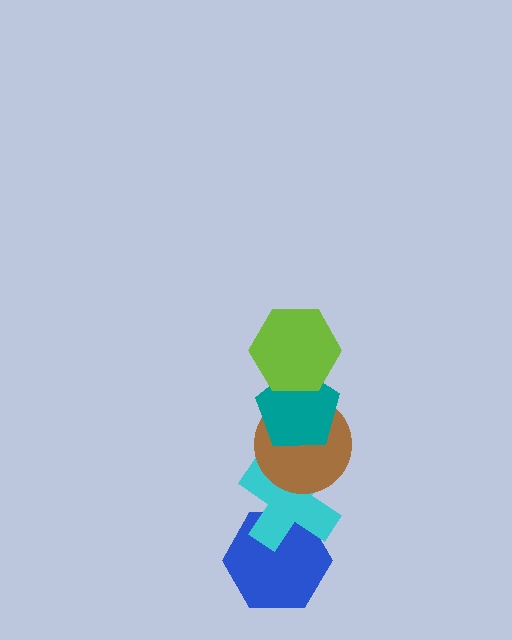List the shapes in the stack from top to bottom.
From top to bottom: the lime hexagon, the teal pentagon, the brown circle, the cyan cross, the blue hexagon.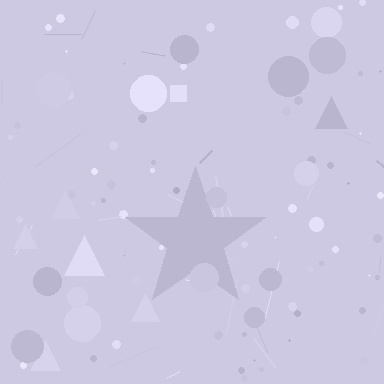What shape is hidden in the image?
A star is hidden in the image.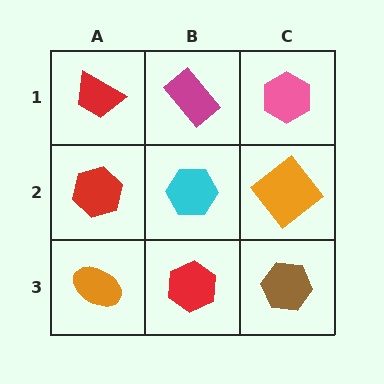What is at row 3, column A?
An orange ellipse.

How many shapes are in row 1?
3 shapes.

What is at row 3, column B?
A red hexagon.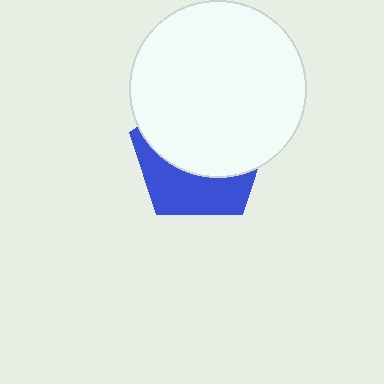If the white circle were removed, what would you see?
You would see the complete blue pentagon.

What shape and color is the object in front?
The object in front is a white circle.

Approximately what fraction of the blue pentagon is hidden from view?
Roughly 61% of the blue pentagon is hidden behind the white circle.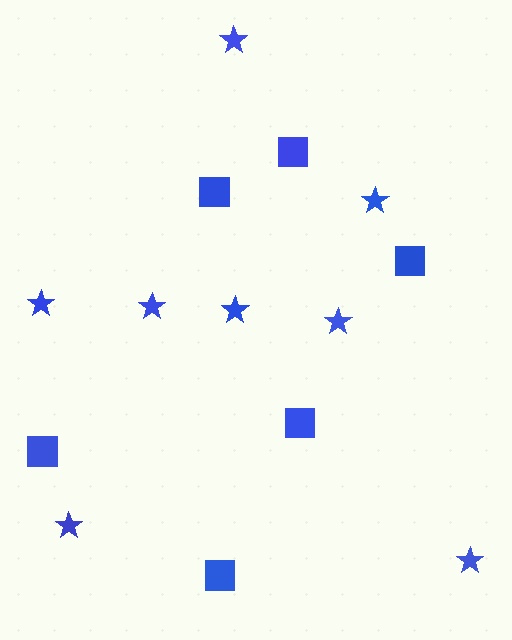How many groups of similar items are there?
There are 2 groups: one group of squares (6) and one group of stars (8).